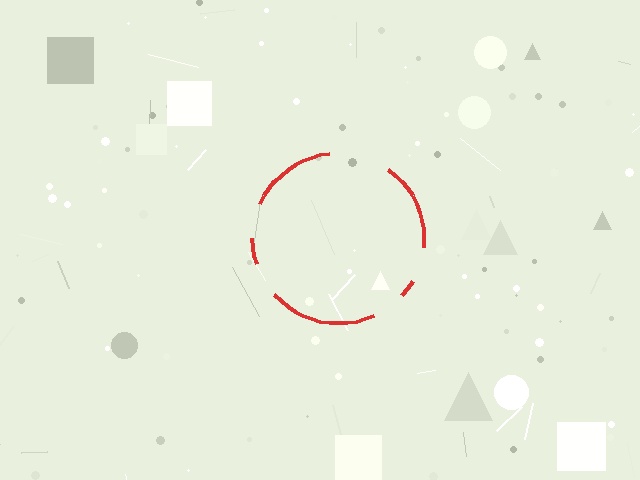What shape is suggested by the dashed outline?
The dashed outline suggests a circle.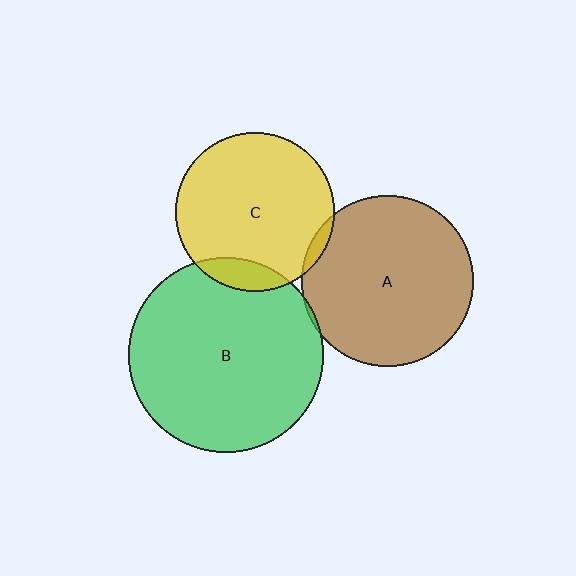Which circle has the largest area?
Circle B (green).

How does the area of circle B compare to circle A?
Approximately 1.3 times.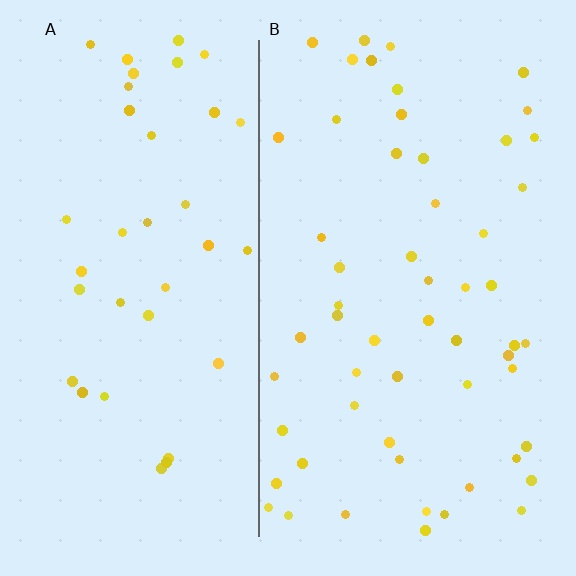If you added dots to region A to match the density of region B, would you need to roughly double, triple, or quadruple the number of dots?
Approximately double.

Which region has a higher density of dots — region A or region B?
B (the right).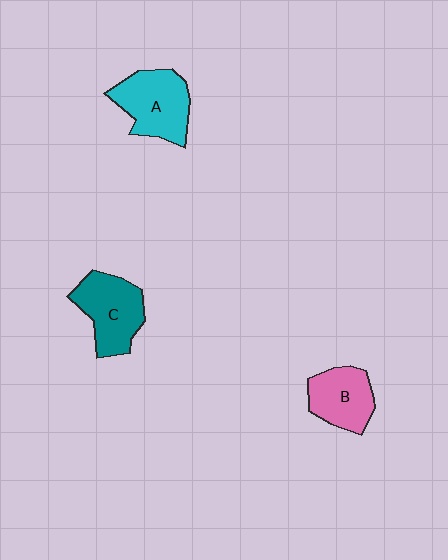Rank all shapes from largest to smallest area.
From largest to smallest: A (cyan), C (teal), B (pink).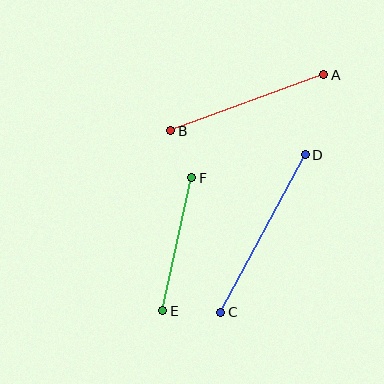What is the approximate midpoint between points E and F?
The midpoint is at approximately (177, 244) pixels.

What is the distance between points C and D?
The distance is approximately 179 pixels.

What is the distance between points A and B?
The distance is approximately 163 pixels.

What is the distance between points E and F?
The distance is approximately 136 pixels.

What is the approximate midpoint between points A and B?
The midpoint is at approximately (247, 103) pixels.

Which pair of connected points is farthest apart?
Points C and D are farthest apart.